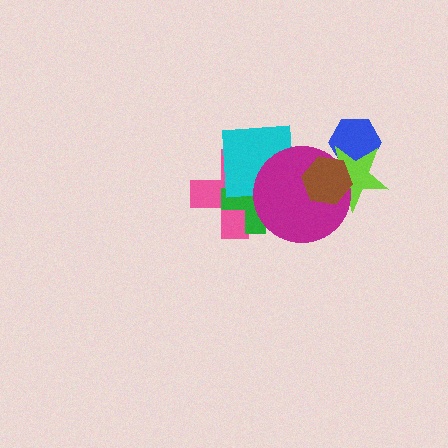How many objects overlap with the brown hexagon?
2 objects overlap with the brown hexagon.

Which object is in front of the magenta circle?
The brown hexagon is in front of the magenta circle.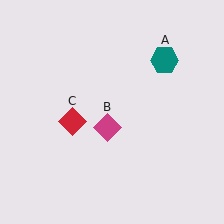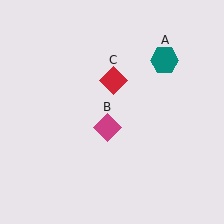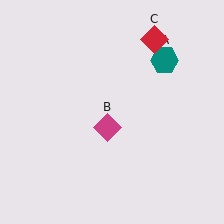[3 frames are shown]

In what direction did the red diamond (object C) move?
The red diamond (object C) moved up and to the right.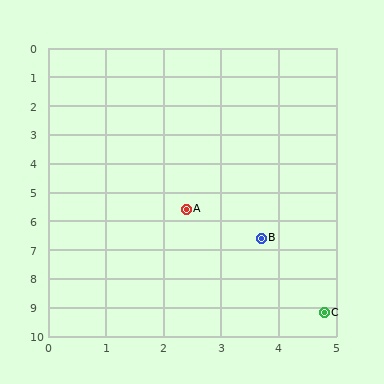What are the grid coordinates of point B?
Point B is at approximately (3.7, 6.6).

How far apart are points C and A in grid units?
Points C and A are about 4.3 grid units apart.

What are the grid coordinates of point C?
Point C is at approximately (4.8, 9.2).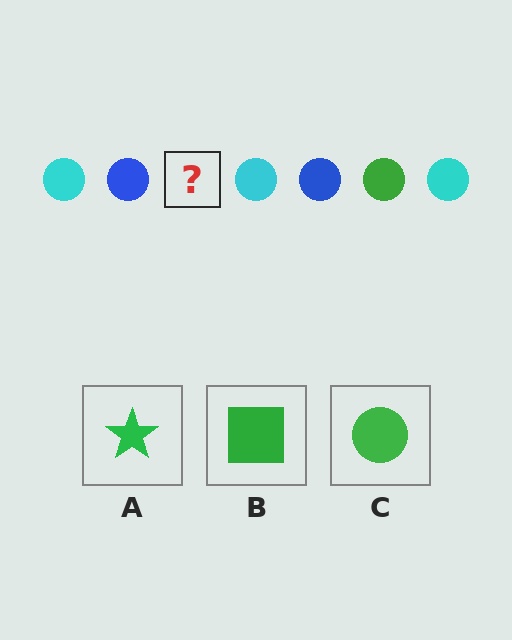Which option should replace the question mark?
Option C.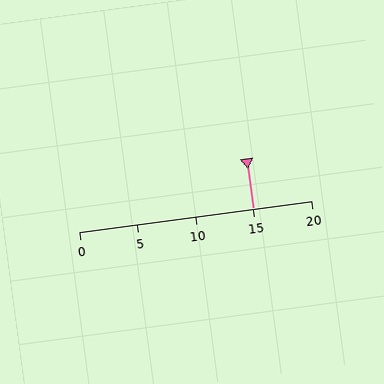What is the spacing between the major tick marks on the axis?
The major ticks are spaced 5 apart.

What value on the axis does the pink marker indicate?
The marker indicates approximately 15.